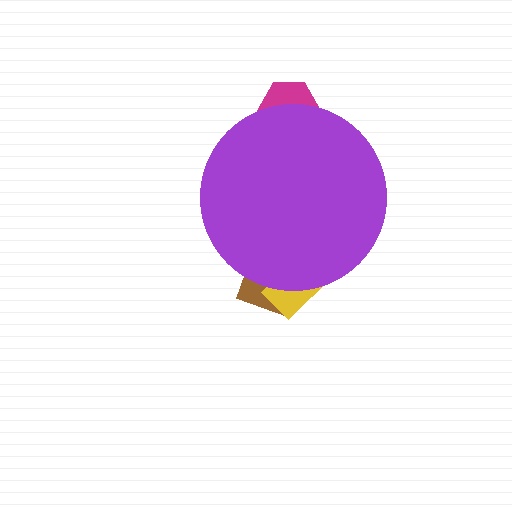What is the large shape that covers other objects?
A purple circle.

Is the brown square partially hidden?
Yes, the brown square is partially hidden behind the purple circle.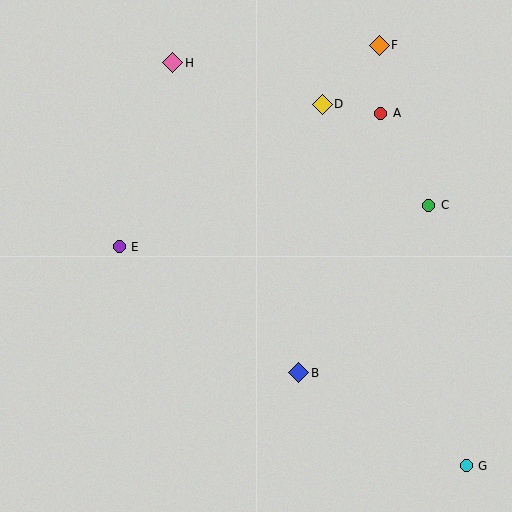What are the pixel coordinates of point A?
Point A is at (381, 113).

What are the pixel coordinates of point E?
Point E is at (119, 247).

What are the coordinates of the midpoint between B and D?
The midpoint between B and D is at (310, 239).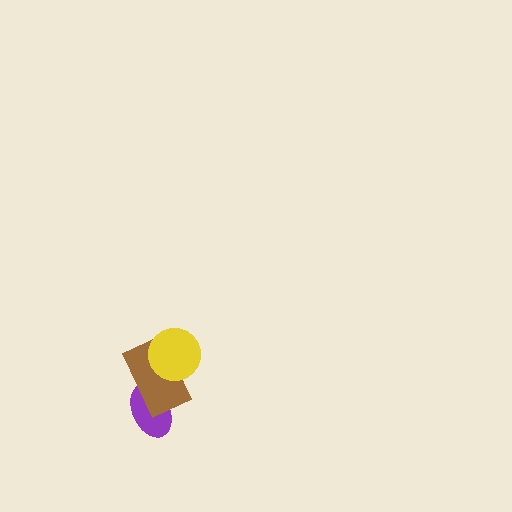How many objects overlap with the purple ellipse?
1 object overlaps with the purple ellipse.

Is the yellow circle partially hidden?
No, no other shape covers it.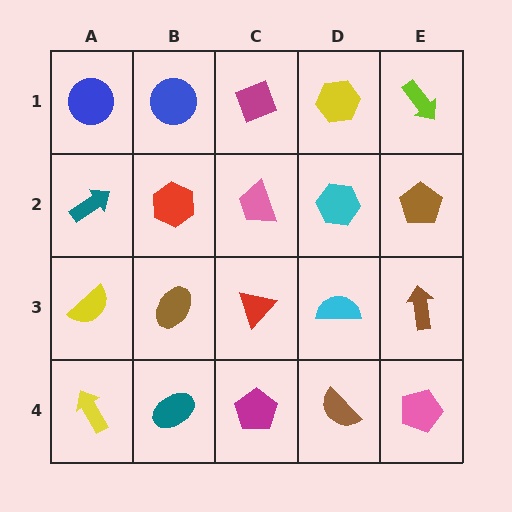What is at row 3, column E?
A brown arrow.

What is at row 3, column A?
A yellow semicircle.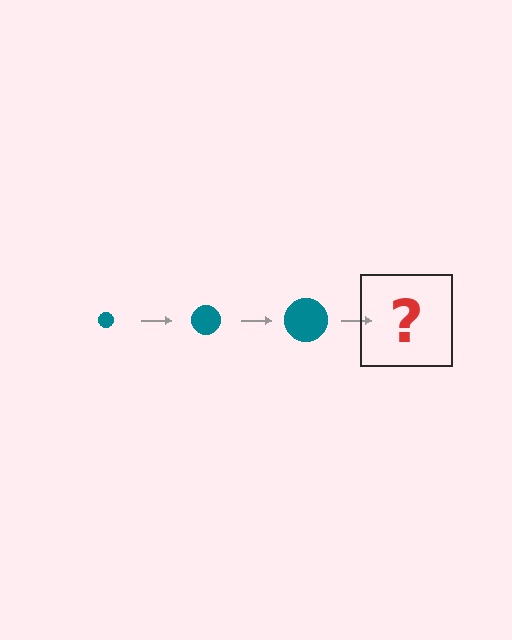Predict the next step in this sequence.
The next step is a teal circle, larger than the previous one.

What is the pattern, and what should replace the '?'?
The pattern is that the circle gets progressively larger each step. The '?' should be a teal circle, larger than the previous one.